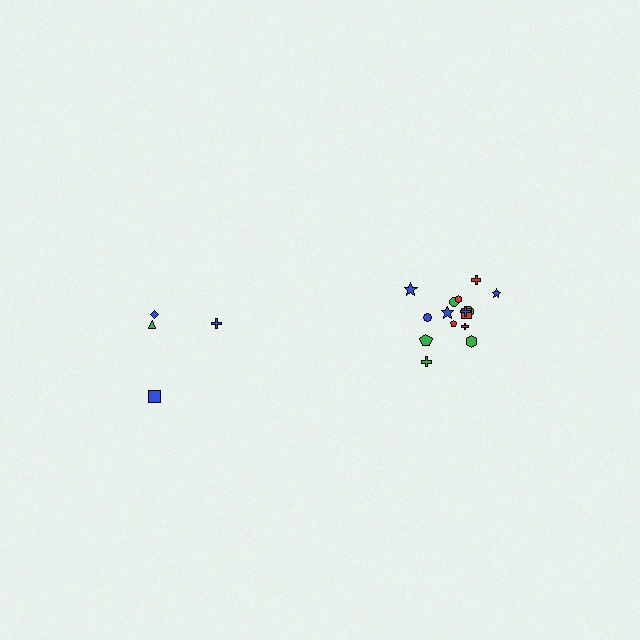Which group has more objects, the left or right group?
The right group.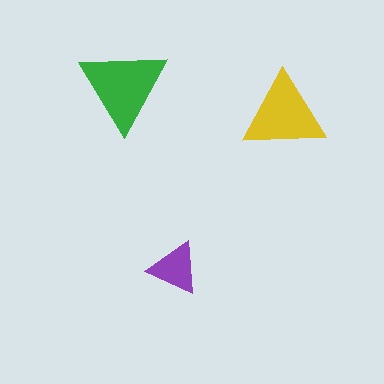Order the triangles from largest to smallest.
the green one, the yellow one, the purple one.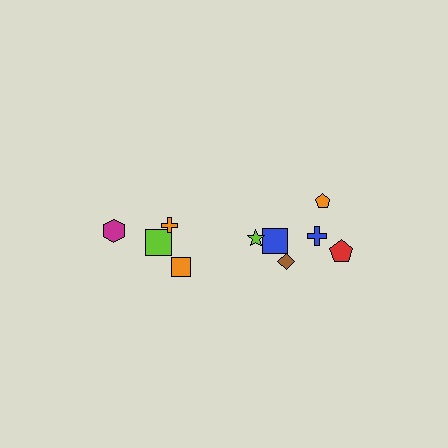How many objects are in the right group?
There are 6 objects.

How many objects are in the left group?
There are 4 objects.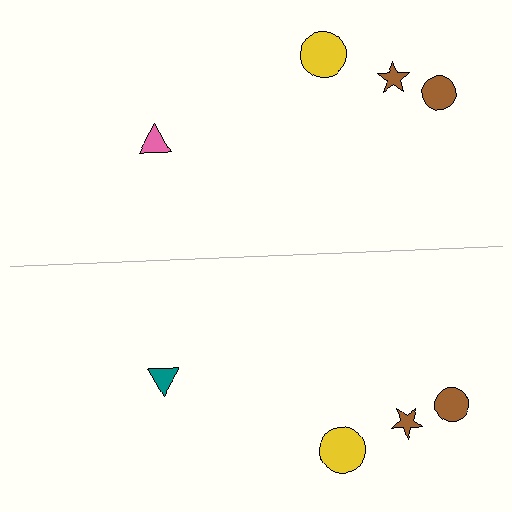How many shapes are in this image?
There are 8 shapes in this image.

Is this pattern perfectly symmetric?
No, the pattern is not perfectly symmetric. The teal triangle on the bottom side breaks the symmetry — its mirror counterpart is pink.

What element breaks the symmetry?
The teal triangle on the bottom side breaks the symmetry — its mirror counterpart is pink.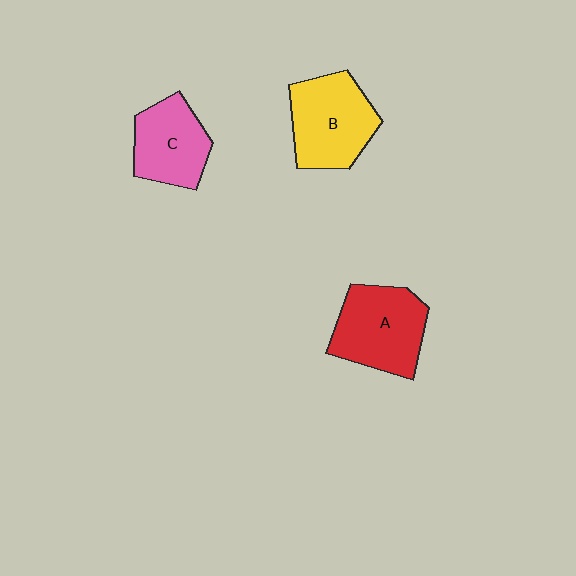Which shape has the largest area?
Shape A (red).